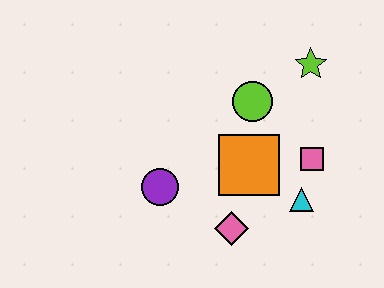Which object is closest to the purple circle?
The pink diamond is closest to the purple circle.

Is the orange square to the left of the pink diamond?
No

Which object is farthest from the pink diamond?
The lime star is farthest from the pink diamond.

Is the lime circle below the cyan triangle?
No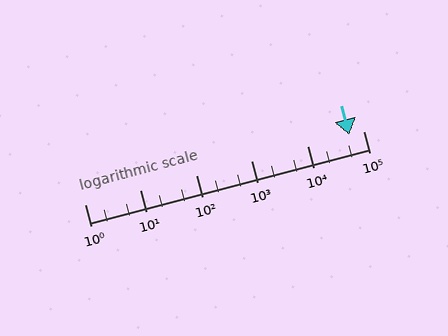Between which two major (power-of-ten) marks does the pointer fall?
The pointer is between 10000 and 100000.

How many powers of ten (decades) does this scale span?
The scale spans 5 decades, from 1 to 100000.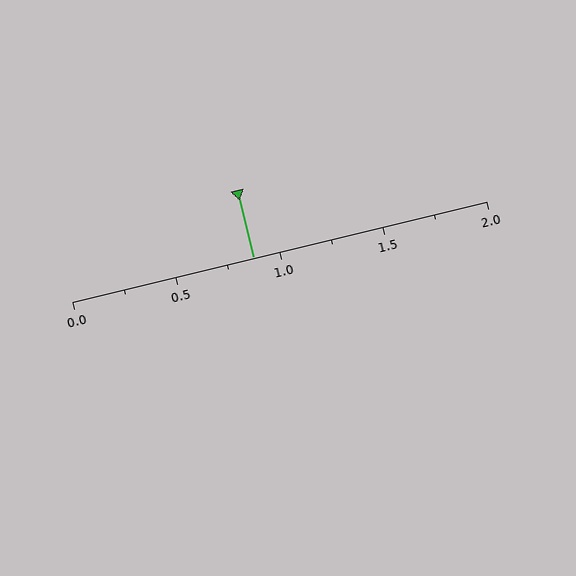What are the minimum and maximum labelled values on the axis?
The axis runs from 0.0 to 2.0.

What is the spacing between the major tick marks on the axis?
The major ticks are spaced 0.5 apart.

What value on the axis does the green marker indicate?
The marker indicates approximately 0.88.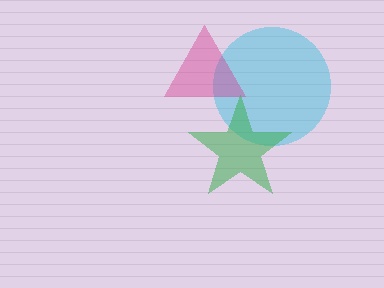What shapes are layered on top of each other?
The layered shapes are: a cyan circle, a magenta triangle, a green star.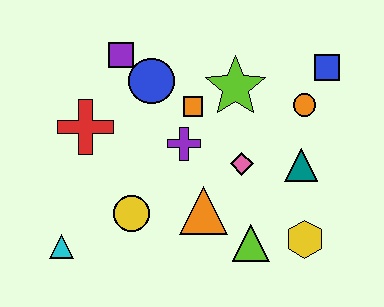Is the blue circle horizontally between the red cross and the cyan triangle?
No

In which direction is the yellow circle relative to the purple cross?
The yellow circle is below the purple cross.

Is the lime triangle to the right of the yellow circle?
Yes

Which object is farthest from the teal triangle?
The cyan triangle is farthest from the teal triangle.